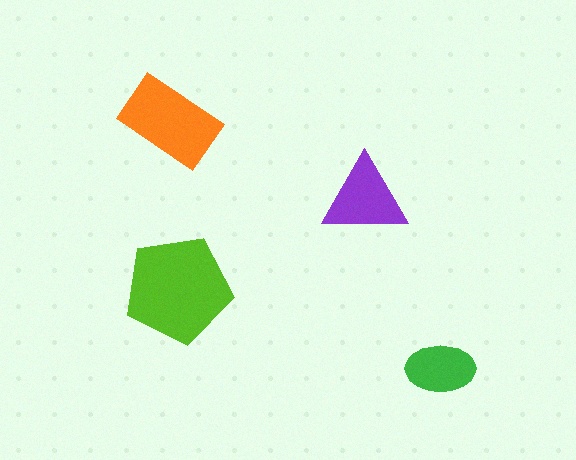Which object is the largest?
The lime pentagon.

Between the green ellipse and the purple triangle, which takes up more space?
The purple triangle.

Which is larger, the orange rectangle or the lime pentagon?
The lime pentagon.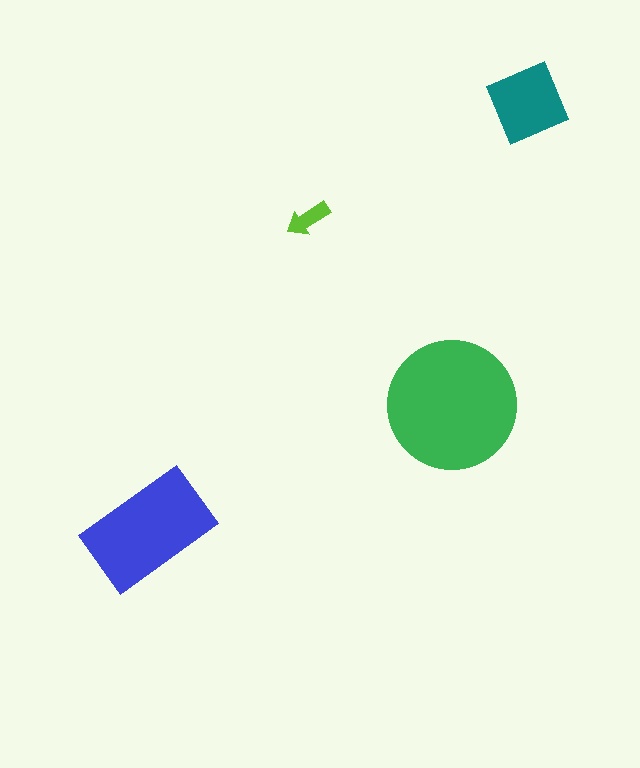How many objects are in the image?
There are 4 objects in the image.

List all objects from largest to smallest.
The green circle, the blue rectangle, the teal square, the lime arrow.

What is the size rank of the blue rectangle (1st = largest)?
2nd.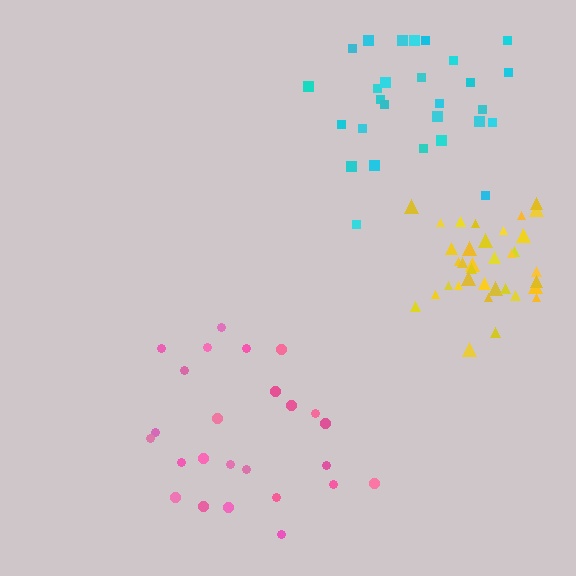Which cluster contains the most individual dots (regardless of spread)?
Yellow (35).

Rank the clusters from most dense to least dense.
yellow, cyan, pink.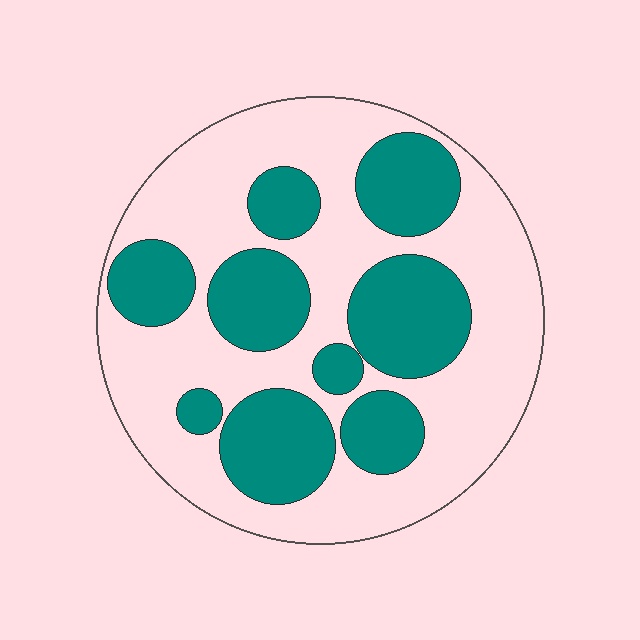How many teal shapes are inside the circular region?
9.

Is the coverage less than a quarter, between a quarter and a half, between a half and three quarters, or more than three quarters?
Between a quarter and a half.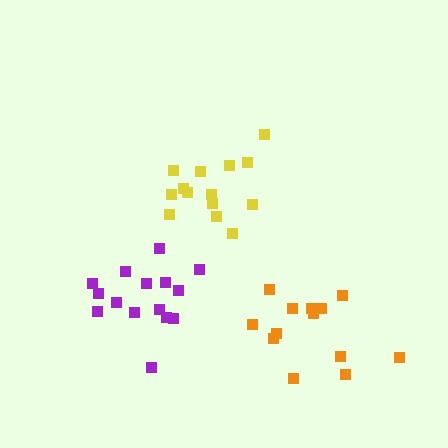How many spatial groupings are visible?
There are 3 spatial groupings.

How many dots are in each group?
Group 1: 13 dots, Group 2: 14 dots, Group 3: 15 dots (42 total).